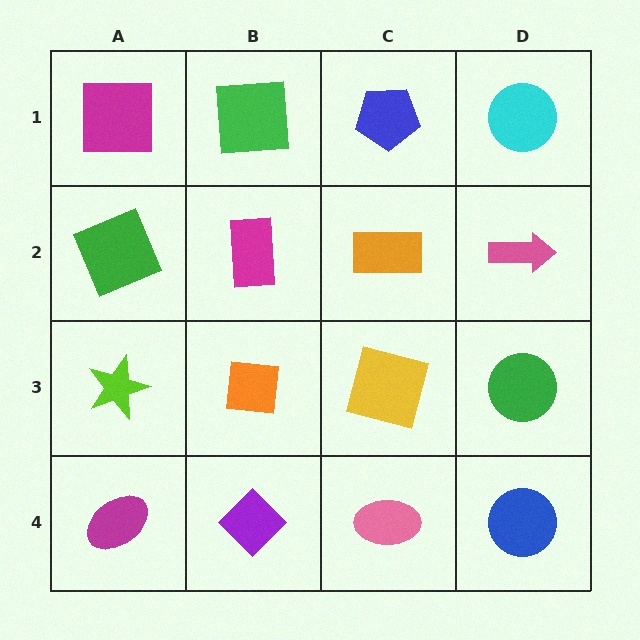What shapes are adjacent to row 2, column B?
A green square (row 1, column B), an orange square (row 3, column B), a green square (row 2, column A), an orange rectangle (row 2, column C).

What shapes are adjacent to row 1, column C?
An orange rectangle (row 2, column C), a green square (row 1, column B), a cyan circle (row 1, column D).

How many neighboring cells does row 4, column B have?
3.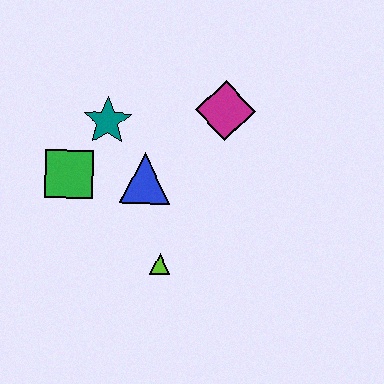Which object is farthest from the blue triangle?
The magenta diamond is farthest from the blue triangle.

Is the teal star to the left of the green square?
No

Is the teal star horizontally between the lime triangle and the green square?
Yes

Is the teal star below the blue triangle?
No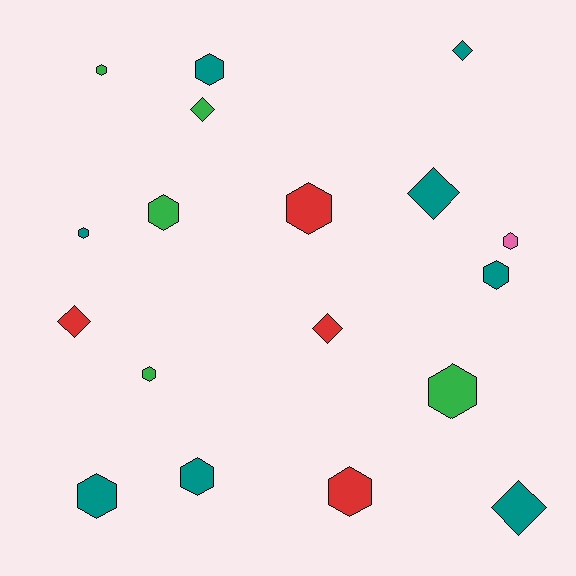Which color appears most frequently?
Teal, with 8 objects.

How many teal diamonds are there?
There are 3 teal diamonds.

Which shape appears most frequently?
Hexagon, with 12 objects.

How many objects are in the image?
There are 18 objects.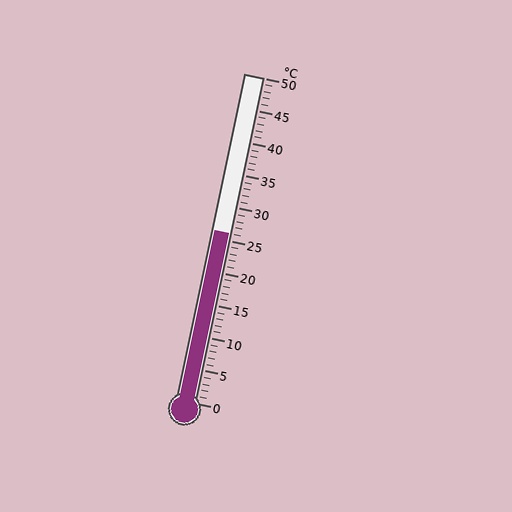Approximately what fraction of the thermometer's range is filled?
The thermometer is filled to approximately 50% of its range.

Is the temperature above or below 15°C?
The temperature is above 15°C.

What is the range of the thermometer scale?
The thermometer scale ranges from 0°C to 50°C.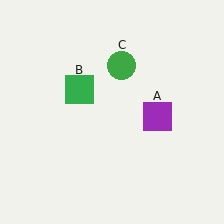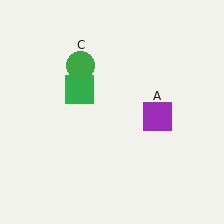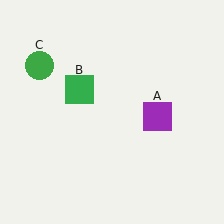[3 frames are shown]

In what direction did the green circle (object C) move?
The green circle (object C) moved left.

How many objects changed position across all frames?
1 object changed position: green circle (object C).